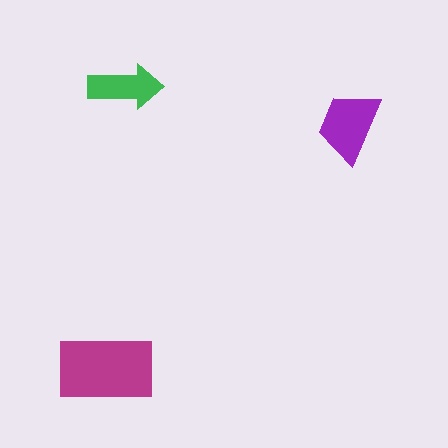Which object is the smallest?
The green arrow.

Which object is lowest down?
The magenta rectangle is bottommost.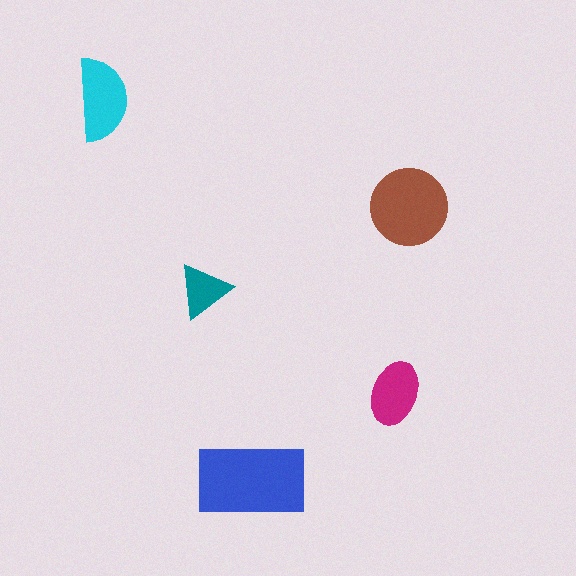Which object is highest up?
The cyan semicircle is topmost.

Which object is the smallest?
The teal triangle.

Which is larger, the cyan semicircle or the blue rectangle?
The blue rectangle.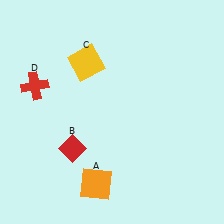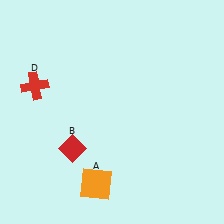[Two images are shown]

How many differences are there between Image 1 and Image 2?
There is 1 difference between the two images.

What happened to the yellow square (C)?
The yellow square (C) was removed in Image 2. It was in the top-left area of Image 1.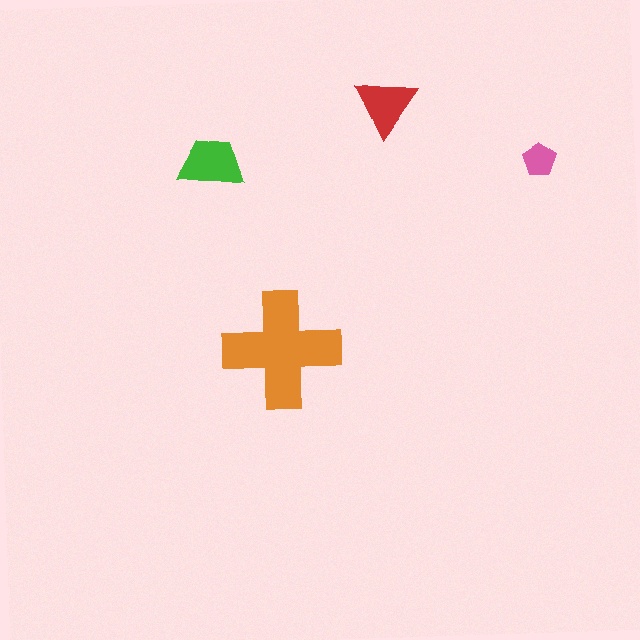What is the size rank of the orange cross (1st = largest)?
1st.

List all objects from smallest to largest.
The pink pentagon, the red triangle, the green trapezoid, the orange cross.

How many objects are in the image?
There are 4 objects in the image.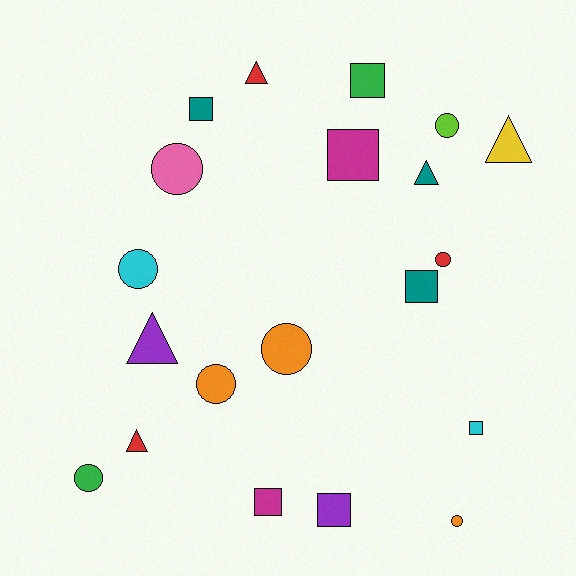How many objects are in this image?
There are 20 objects.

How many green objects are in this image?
There are 2 green objects.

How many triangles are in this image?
There are 5 triangles.